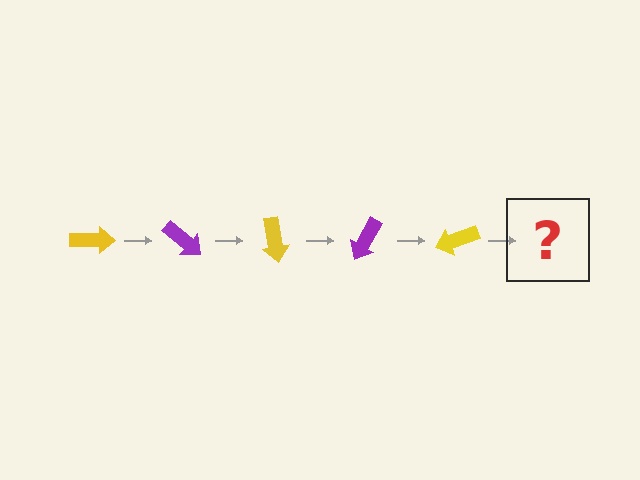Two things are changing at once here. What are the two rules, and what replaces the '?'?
The two rules are that it rotates 40 degrees each step and the color cycles through yellow and purple. The '?' should be a purple arrow, rotated 200 degrees from the start.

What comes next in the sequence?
The next element should be a purple arrow, rotated 200 degrees from the start.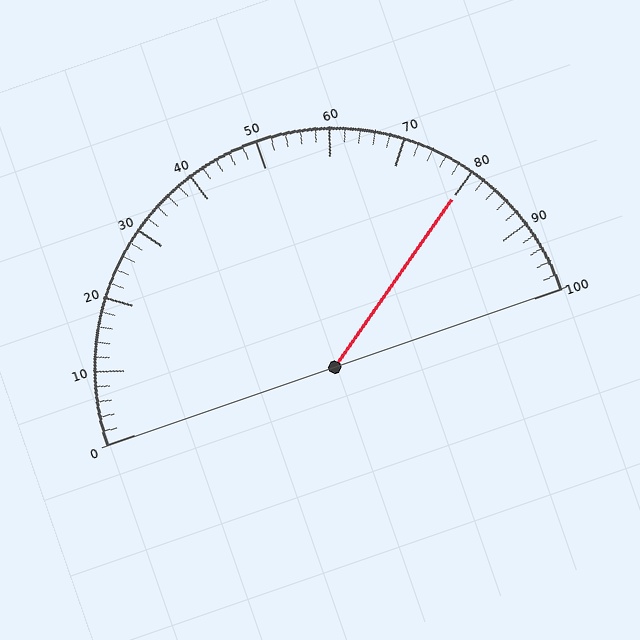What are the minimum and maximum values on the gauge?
The gauge ranges from 0 to 100.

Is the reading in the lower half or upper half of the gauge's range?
The reading is in the upper half of the range (0 to 100).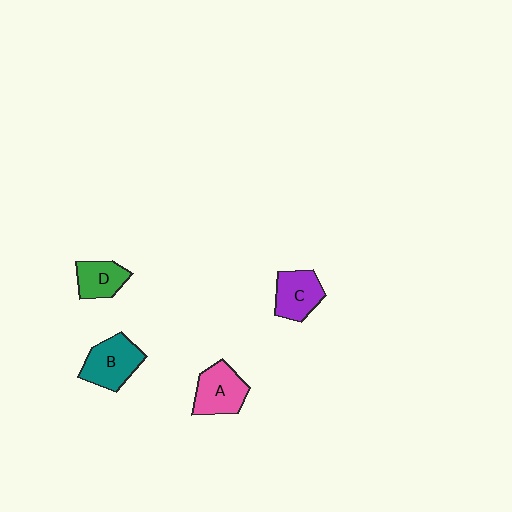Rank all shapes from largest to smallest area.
From largest to smallest: B (teal), A (pink), C (purple), D (green).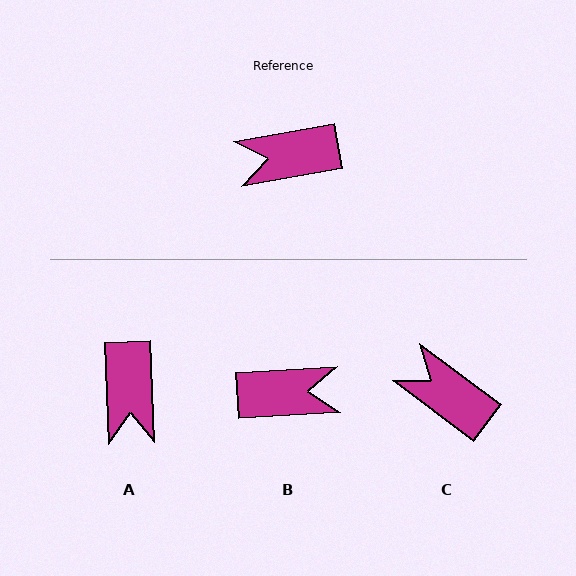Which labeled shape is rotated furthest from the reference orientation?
B, about 173 degrees away.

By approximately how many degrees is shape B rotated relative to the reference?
Approximately 173 degrees counter-clockwise.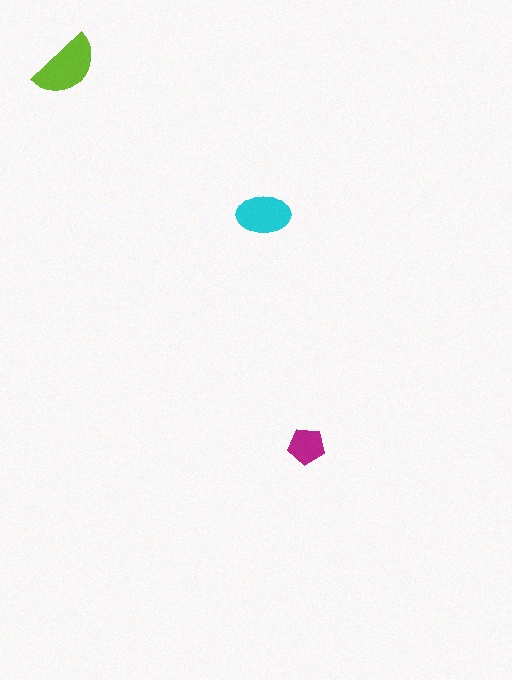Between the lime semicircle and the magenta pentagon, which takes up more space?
The lime semicircle.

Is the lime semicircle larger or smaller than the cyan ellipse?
Larger.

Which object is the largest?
The lime semicircle.